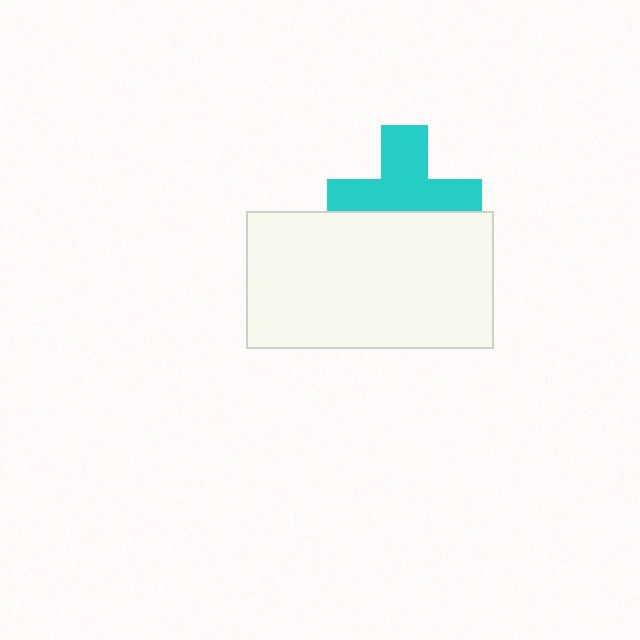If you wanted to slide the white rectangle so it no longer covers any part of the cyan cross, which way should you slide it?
Slide it down — that is the most direct way to separate the two shapes.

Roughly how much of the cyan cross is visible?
About half of it is visible (roughly 62%).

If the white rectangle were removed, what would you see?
You would see the complete cyan cross.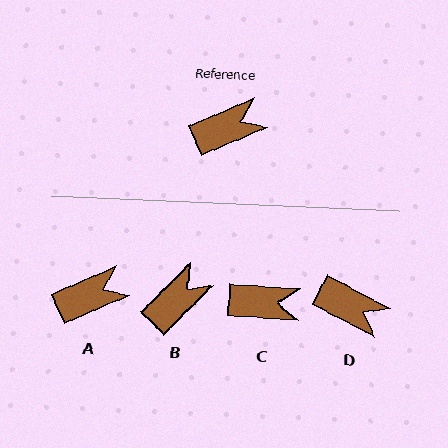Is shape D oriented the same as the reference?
No, it is off by about 50 degrees.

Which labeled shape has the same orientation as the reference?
A.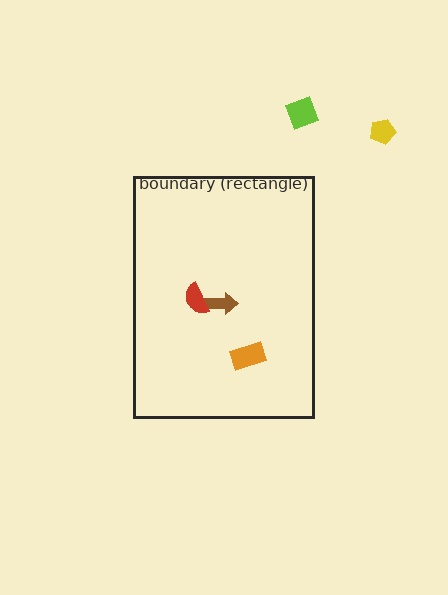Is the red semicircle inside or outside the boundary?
Inside.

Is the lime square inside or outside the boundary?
Outside.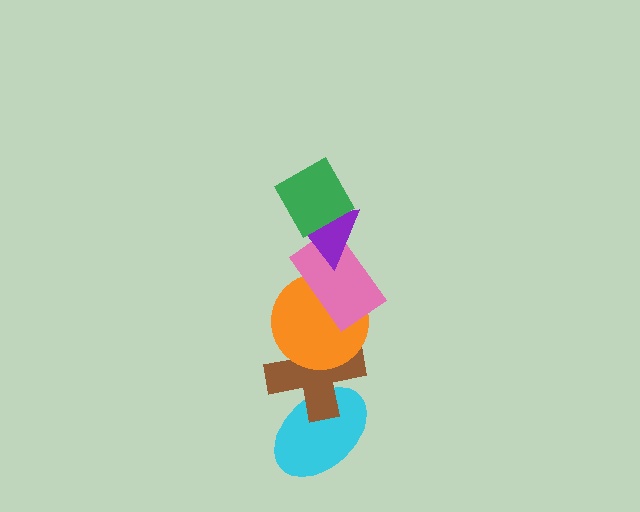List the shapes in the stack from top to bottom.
From top to bottom: the green diamond, the purple triangle, the pink rectangle, the orange circle, the brown cross, the cyan ellipse.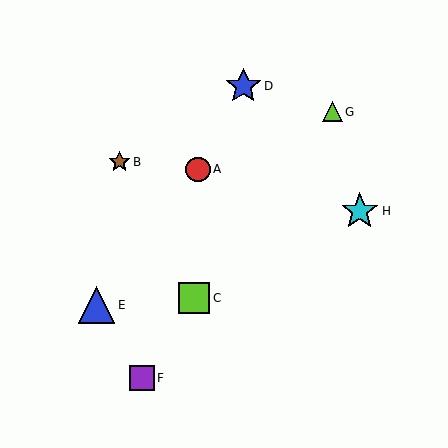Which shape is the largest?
The cyan star (labeled H) is the largest.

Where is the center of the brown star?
The center of the brown star is at (119, 162).